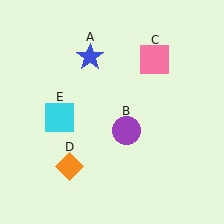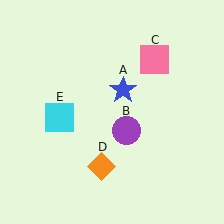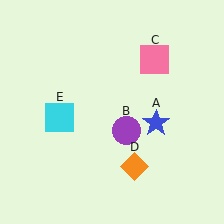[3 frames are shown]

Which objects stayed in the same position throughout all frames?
Purple circle (object B) and pink square (object C) and cyan square (object E) remained stationary.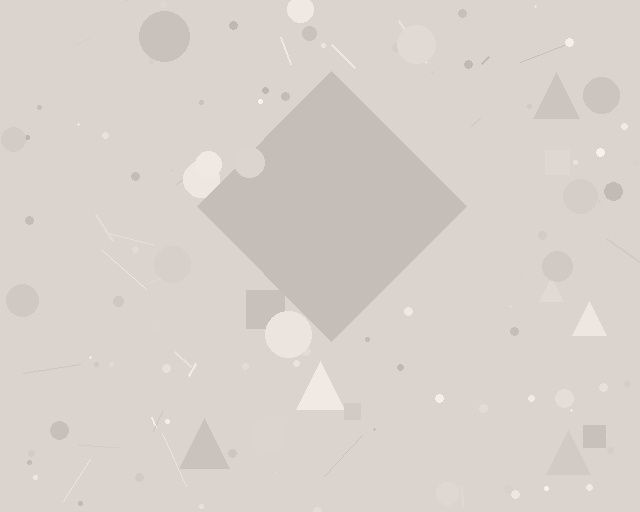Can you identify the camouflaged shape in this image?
The camouflaged shape is a diamond.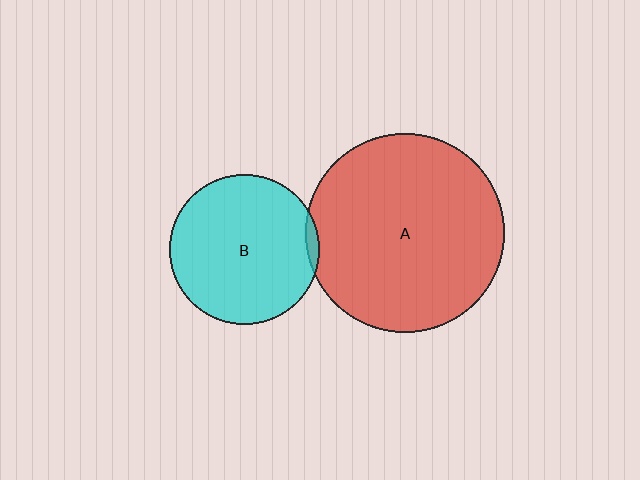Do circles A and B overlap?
Yes.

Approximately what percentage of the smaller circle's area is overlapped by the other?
Approximately 5%.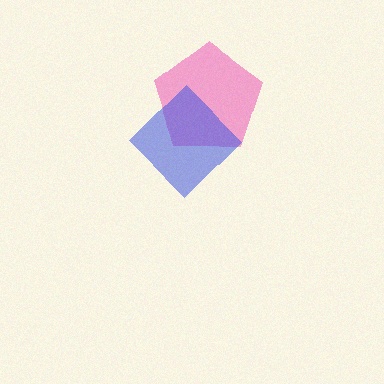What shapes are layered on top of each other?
The layered shapes are: a pink pentagon, a blue diamond.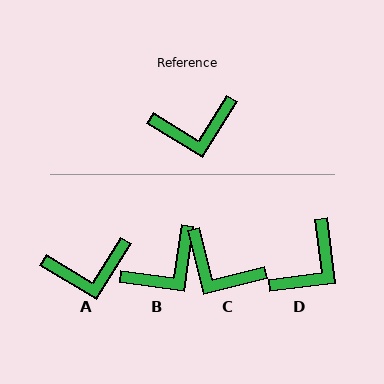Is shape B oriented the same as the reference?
No, it is off by about 24 degrees.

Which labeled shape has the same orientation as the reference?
A.